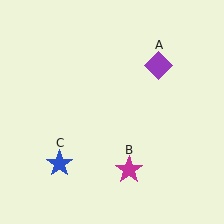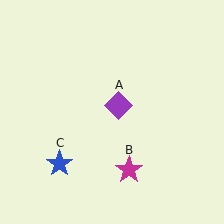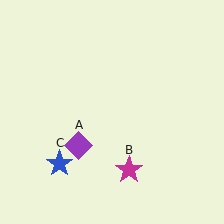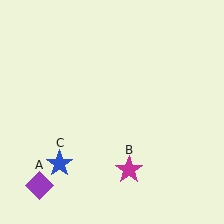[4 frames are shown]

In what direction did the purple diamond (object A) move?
The purple diamond (object A) moved down and to the left.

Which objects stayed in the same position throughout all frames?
Magenta star (object B) and blue star (object C) remained stationary.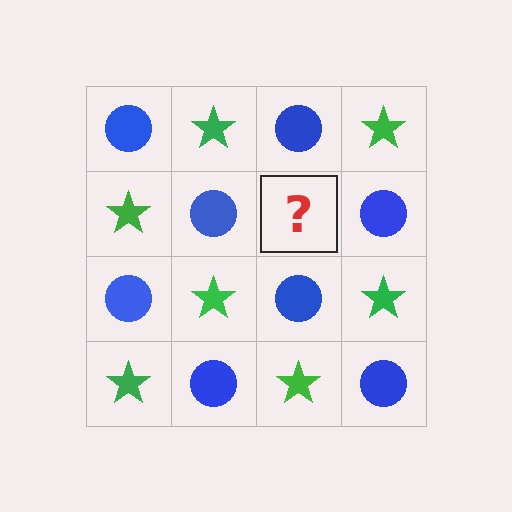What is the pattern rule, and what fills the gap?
The rule is that it alternates blue circle and green star in a checkerboard pattern. The gap should be filled with a green star.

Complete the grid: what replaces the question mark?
The question mark should be replaced with a green star.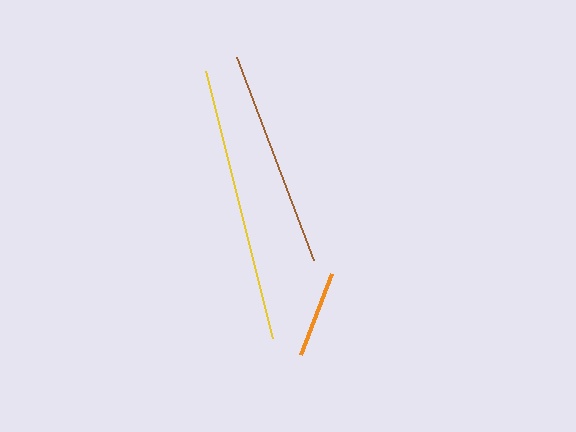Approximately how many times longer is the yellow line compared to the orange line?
The yellow line is approximately 3.2 times the length of the orange line.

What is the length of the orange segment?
The orange segment is approximately 87 pixels long.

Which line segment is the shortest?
The orange line is the shortest at approximately 87 pixels.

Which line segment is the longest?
The yellow line is the longest at approximately 275 pixels.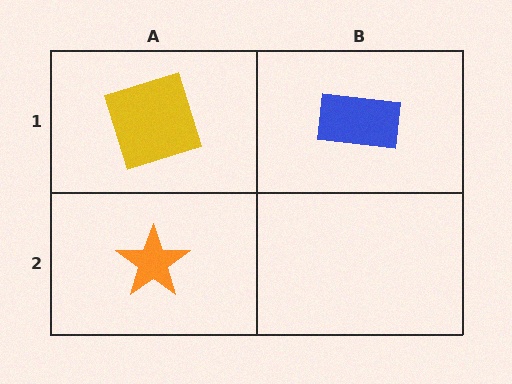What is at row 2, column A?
An orange star.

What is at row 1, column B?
A blue rectangle.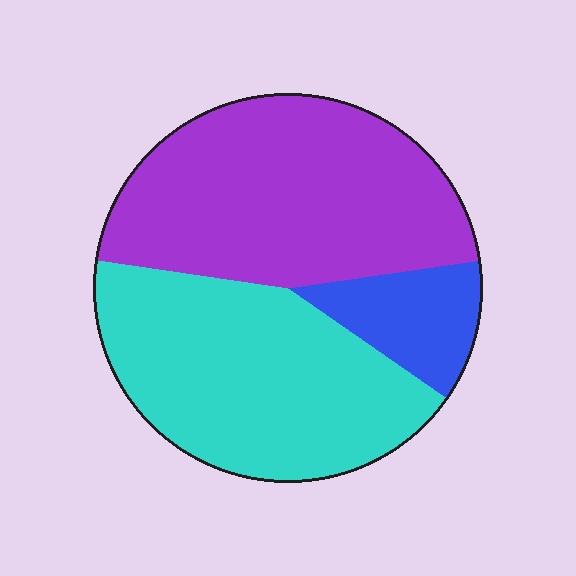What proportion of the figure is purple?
Purple covers roughly 45% of the figure.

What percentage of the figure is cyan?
Cyan covers 43% of the figure.